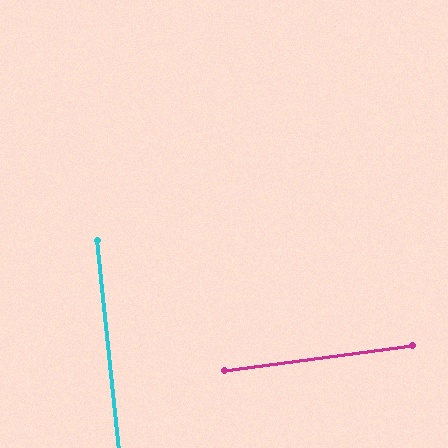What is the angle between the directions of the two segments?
Approximately 88 degrees.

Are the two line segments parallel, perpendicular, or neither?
Perpendicular — they meet at approximately 88°.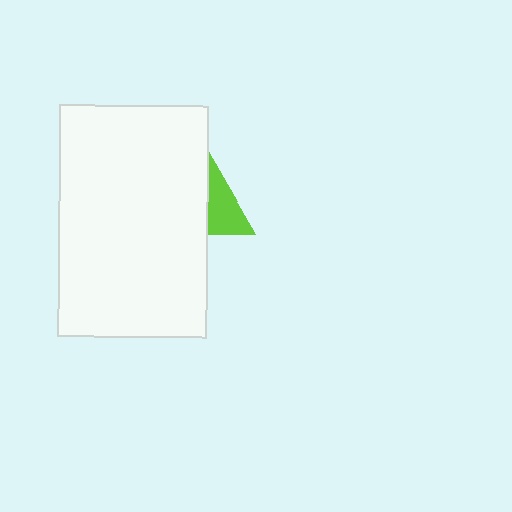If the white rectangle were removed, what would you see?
You would see the complete lime triangle.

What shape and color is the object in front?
The object in front is a white rectangle.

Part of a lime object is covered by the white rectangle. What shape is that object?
It is a triangle.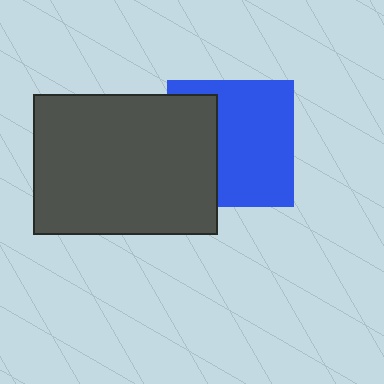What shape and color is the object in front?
The object in front is a dark gray rectangle.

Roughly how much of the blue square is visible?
About half of it is visible (roughly 65%).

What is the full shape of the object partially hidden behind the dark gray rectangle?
The partially hidden object is a blue square.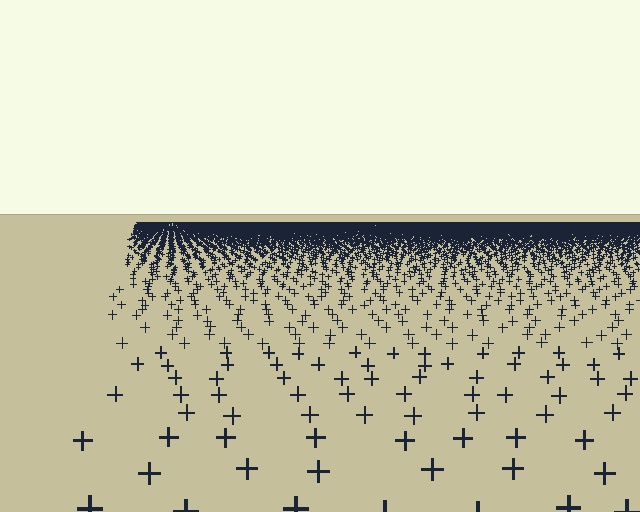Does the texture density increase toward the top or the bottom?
Density increases toward the top.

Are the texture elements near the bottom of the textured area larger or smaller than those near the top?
Larger. Near the bottom, elements are closer to the viewer and appear at a bigger on-screen size.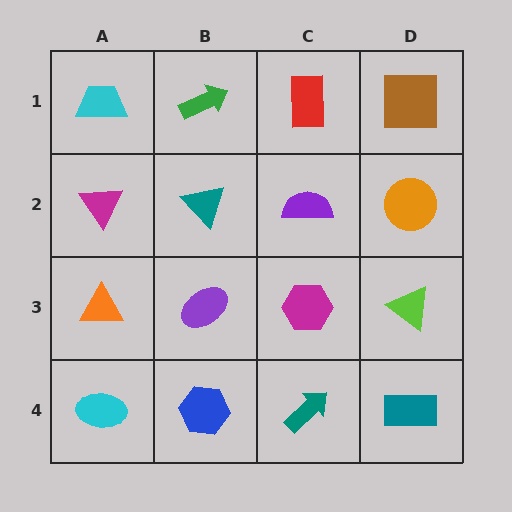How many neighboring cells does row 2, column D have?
3.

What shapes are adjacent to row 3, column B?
A teal triangle (row 2, column B), a blue hexagon (row 4, column B), an orange triangle (row 3, column A), a magenta hexagon (row 3, column C).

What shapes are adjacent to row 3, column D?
An orange circle (row 2, column D), a teal rectangle (row 4, column D), a magenta hexagon (row 3, column C).